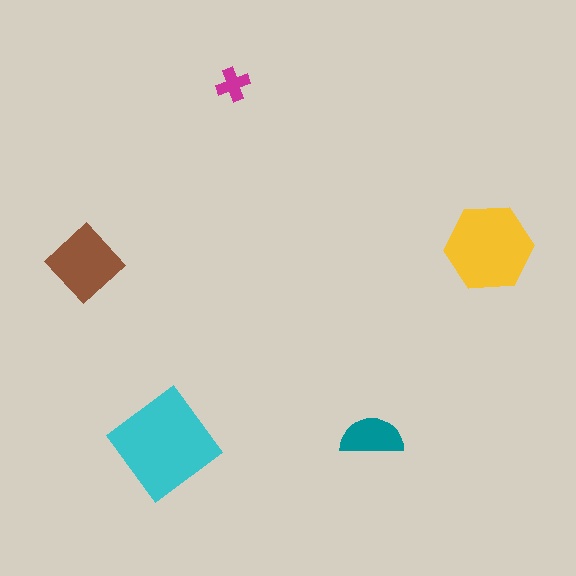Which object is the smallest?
The magenta cross.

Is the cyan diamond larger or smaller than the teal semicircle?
Larger.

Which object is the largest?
The cyan diamond.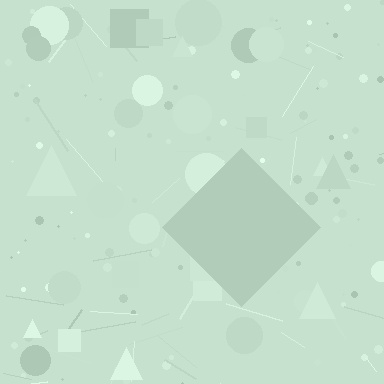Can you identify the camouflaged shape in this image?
The camouflaged shape is a diamond.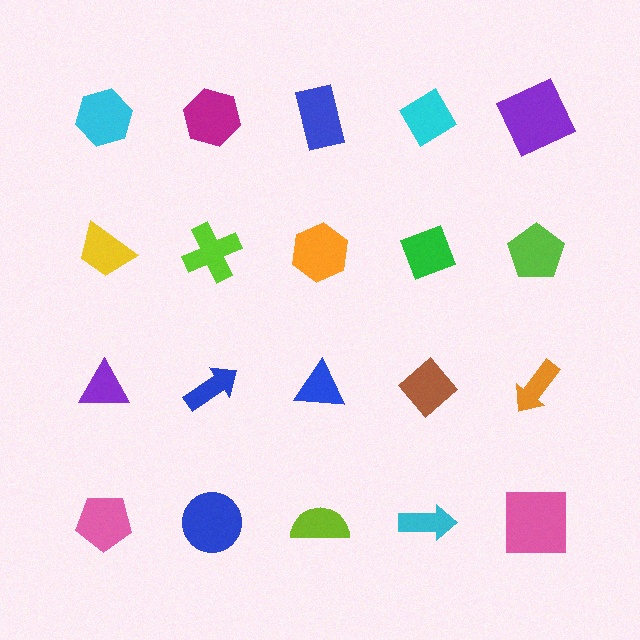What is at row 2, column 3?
An orange hexagon.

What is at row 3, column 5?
An orange arrow.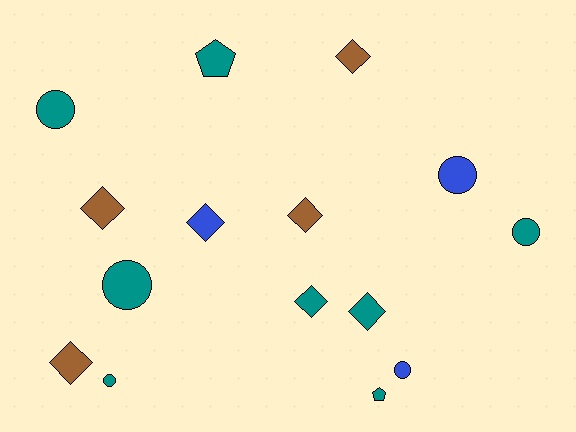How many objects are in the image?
There are 15 objects.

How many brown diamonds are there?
There are 4 brown diamonds.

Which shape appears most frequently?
Diamond, with 7 objects.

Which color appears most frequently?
Teal, with 8 objects.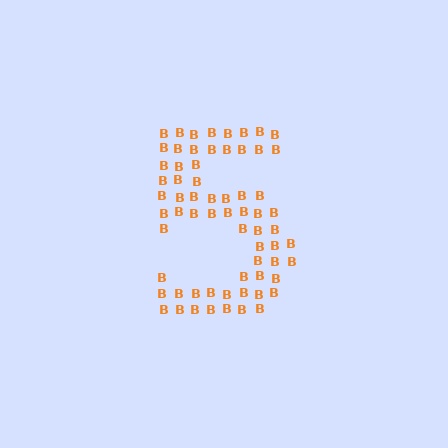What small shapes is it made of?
It is made of small letter B's.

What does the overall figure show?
The overall figure shows the digit 5.